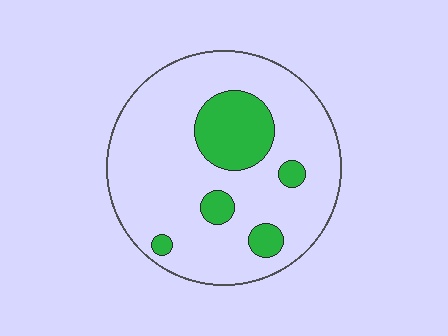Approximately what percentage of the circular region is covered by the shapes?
Approximately 20%.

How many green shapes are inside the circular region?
5.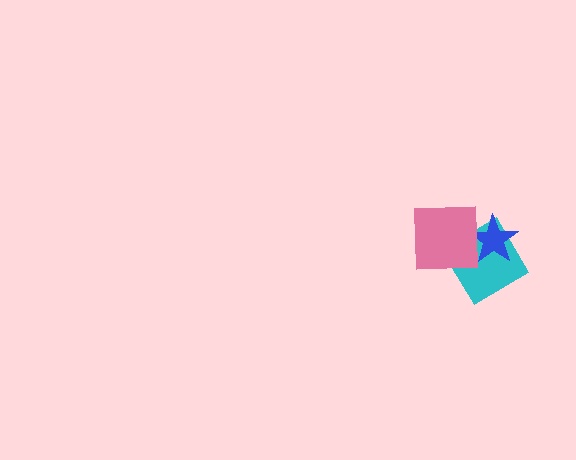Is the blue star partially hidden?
Yes, it is partially covered by another shape.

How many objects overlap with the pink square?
2 objects overlap with the pink square.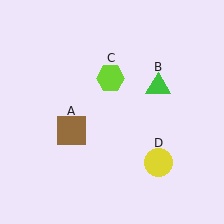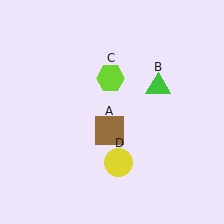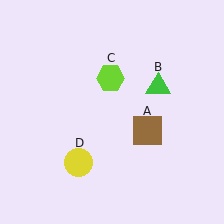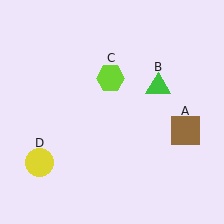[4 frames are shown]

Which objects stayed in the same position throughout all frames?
Green triangle (object B) and lime hexagon (object C) remained stationary.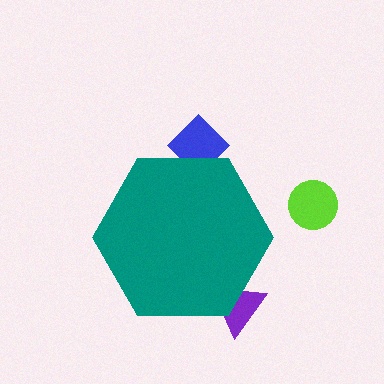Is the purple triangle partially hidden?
Yes, the purple triangle is partially hidden behind the teal hexagon.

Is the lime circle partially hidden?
No, the lime circle is fully visible.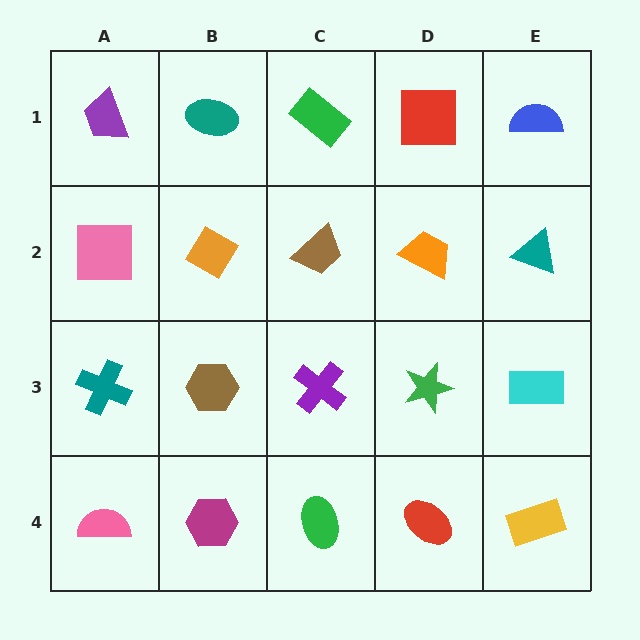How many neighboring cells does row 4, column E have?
2.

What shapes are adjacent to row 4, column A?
A teal cross (row 3, column A), a magenta hexagon (row 4, column B).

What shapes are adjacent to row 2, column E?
A blue semicircle (row 1, column E), a cyan rectangle (row 3, column E), an orange trapezoid (row 2, column D).